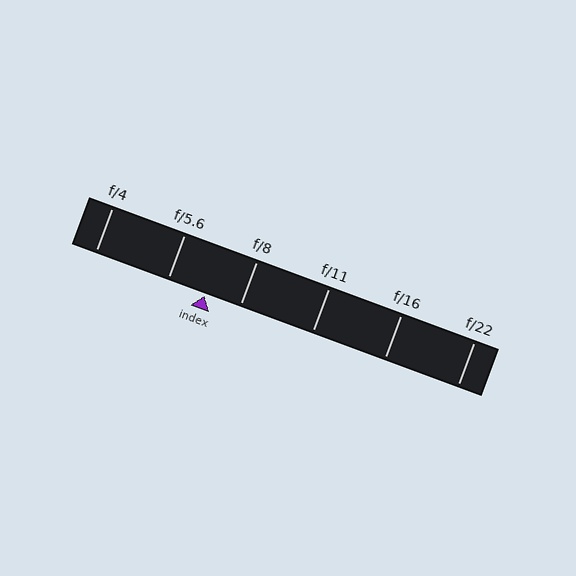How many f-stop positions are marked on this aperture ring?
There are 6 f-stop positions marked.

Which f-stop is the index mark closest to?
The index mark is closest to f/8.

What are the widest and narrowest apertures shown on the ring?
The widest aperture shown is f/4 and the narrowest is f/22.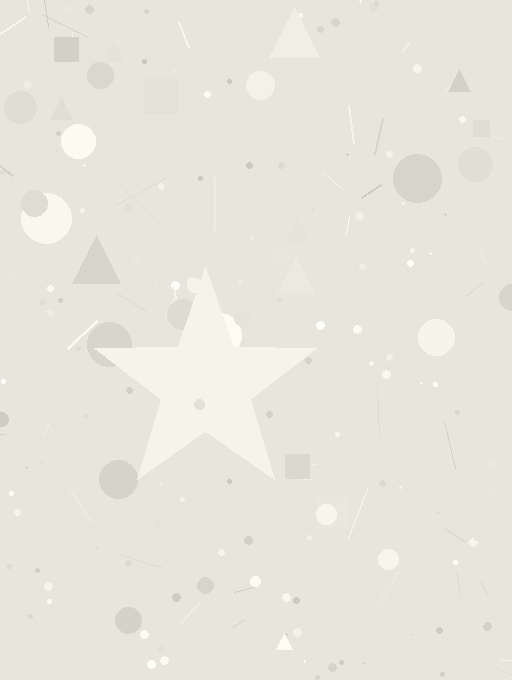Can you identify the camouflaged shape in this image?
The camouflaged shape is a star.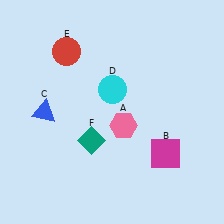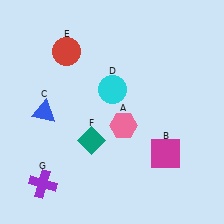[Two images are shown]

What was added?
A purple cross (G) was added in Image 2.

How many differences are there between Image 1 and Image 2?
There is 1 difference between the two images.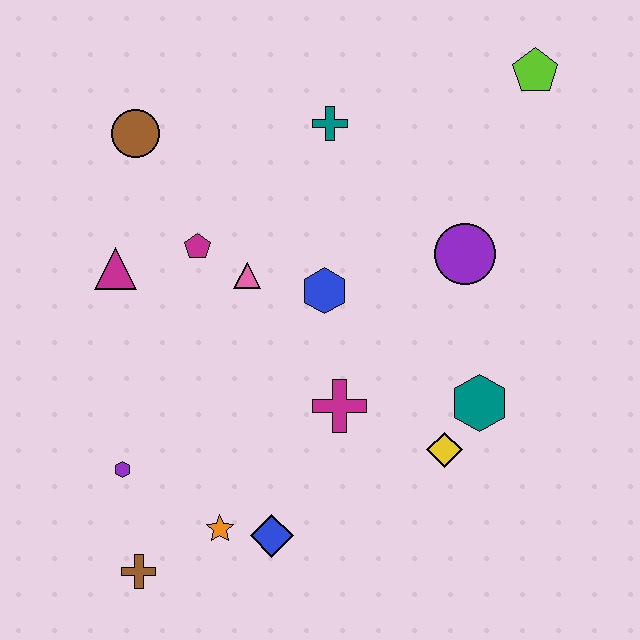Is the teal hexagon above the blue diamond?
Yes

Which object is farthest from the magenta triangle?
The lime pentagon is farthest from the magenta triangle.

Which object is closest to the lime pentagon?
The purple circle is closest to the lime pentagon.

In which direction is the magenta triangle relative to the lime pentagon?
The magenta triangle is to the left of the lime pentagon.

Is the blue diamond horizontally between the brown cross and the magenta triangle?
No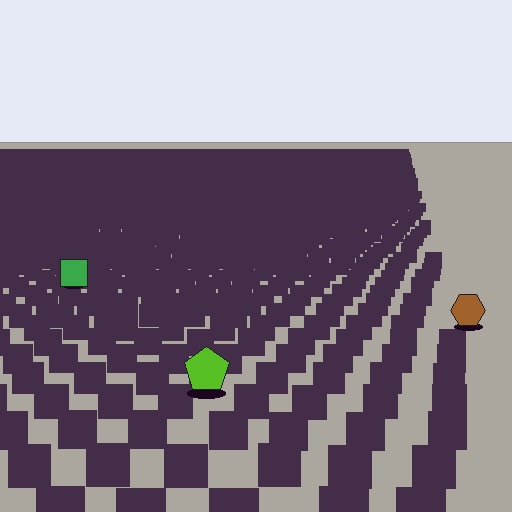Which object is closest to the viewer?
The lime pentagon is closest. The texture marks near it are larger and more spread out.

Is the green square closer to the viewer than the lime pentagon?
No. The lime pentagon is closer — you can tell from the texture gradient: the ground texture is coarser near it.